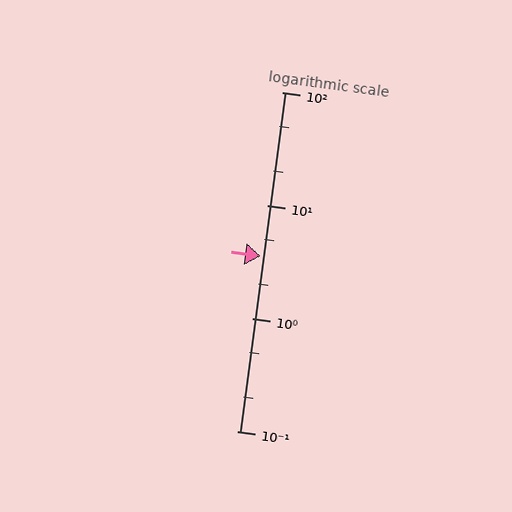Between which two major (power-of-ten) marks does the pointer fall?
The pointer is between 1 and 10.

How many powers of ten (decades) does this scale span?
The scale spans 3 decades, from 0.1 to 100.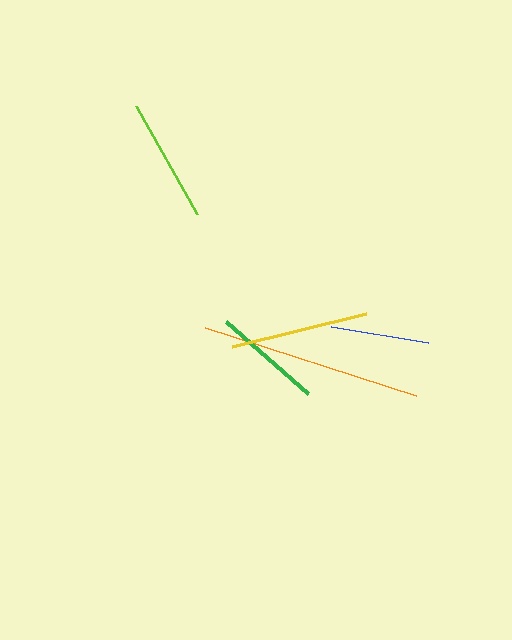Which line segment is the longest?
The orange line is the longest at approximately 222 pixels.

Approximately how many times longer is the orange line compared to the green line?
The orange line is approximately 2.0 times the length of the green line.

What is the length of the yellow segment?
The yellow segment is approximately 138 pixels long.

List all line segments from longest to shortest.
From longest to shortest: orange, yellow, lime, green, blue.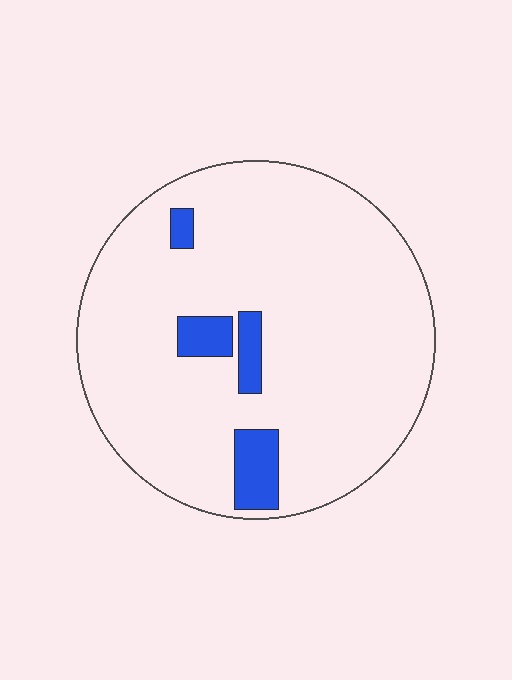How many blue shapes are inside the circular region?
4.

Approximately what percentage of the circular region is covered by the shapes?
Approximately 10%.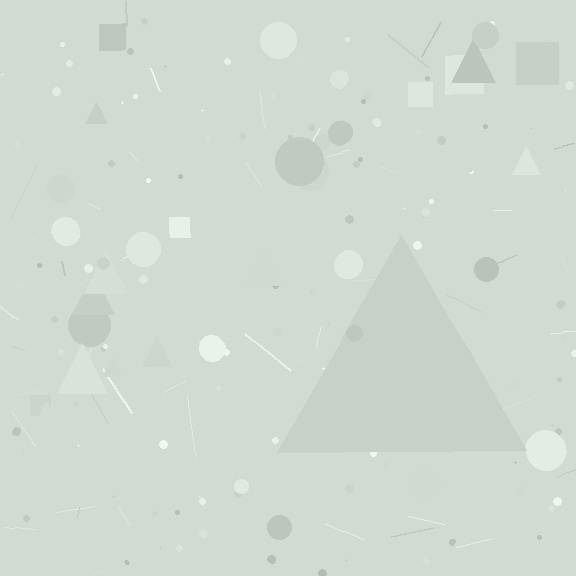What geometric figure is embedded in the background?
A triangle is embedded in the background.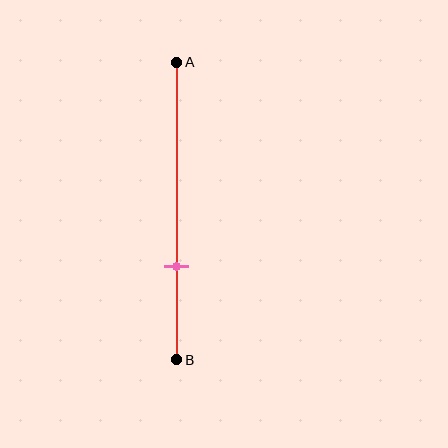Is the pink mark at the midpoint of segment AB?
No, the mark is at about 70% from A, not at the 50% midpoint.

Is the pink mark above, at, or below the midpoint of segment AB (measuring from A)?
The pink mark is below the midpoint of segment AB.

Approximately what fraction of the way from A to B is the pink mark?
The pink mark is approximately 70% of the way from A to B.